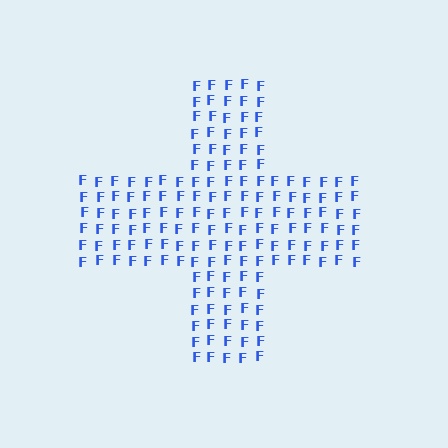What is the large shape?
The large shape is a cross.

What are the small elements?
The small elements are letter F's.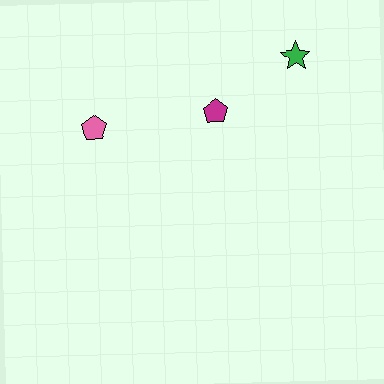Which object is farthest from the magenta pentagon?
The pink pentagon is farthest from the magenta pentagon.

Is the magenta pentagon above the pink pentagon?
Yes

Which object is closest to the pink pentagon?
The magenta pentagon is closest to the pink pentagon.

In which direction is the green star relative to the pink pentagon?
The green star is to the right of the pink pentagon.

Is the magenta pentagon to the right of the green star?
No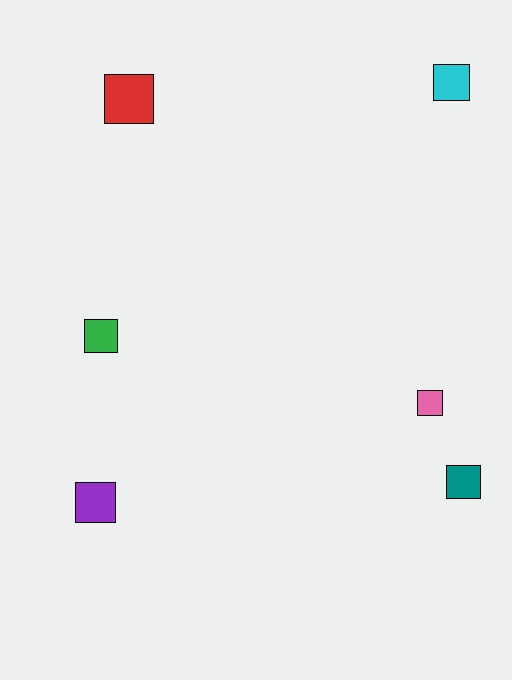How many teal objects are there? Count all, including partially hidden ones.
There is 1 teal object.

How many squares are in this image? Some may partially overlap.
There are 6 squares.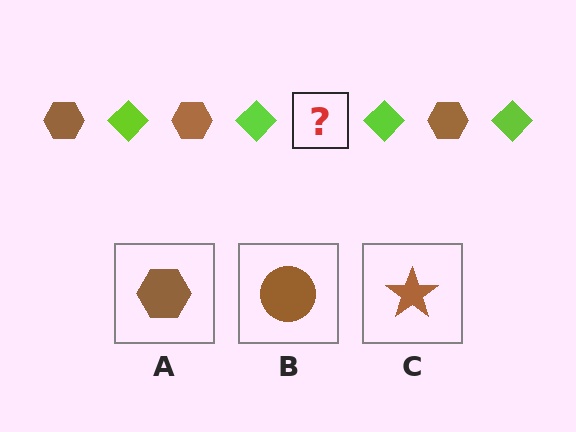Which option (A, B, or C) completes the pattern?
A.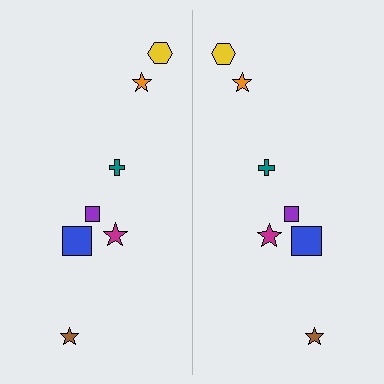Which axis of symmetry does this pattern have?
The pattern has a vertical axis of symmetry running through the center of the image.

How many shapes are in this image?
There are 14 shapes in this image.